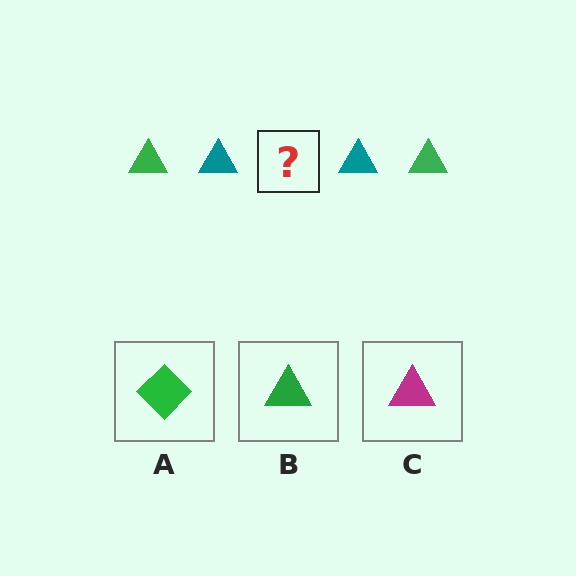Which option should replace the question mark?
Option B.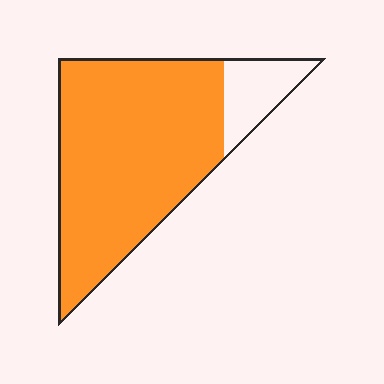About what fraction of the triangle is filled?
About seven eighths (7/8).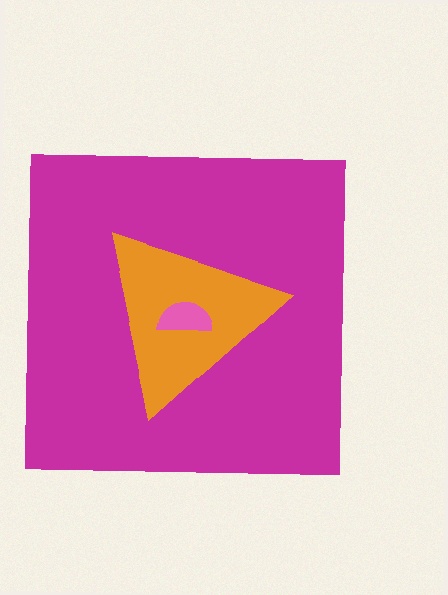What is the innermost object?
The pink semicircle.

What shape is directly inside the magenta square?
The orange triangle.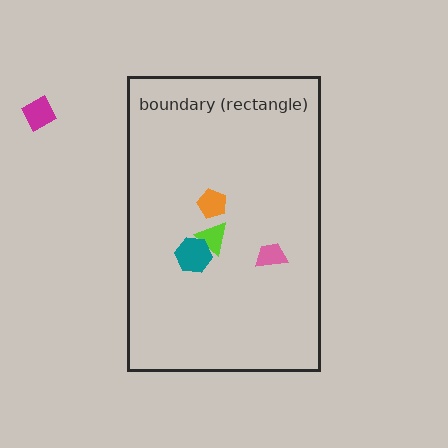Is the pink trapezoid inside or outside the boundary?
Inside.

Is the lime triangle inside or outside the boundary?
Inside.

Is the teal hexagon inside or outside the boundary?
Inside.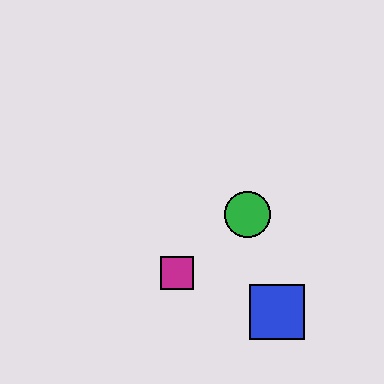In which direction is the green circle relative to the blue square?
The green circle is above the blue square.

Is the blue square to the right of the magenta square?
Yes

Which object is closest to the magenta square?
The green circle is closest to the magenta square.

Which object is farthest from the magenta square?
The blue square is farthest from the magenta square.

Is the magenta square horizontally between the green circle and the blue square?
No